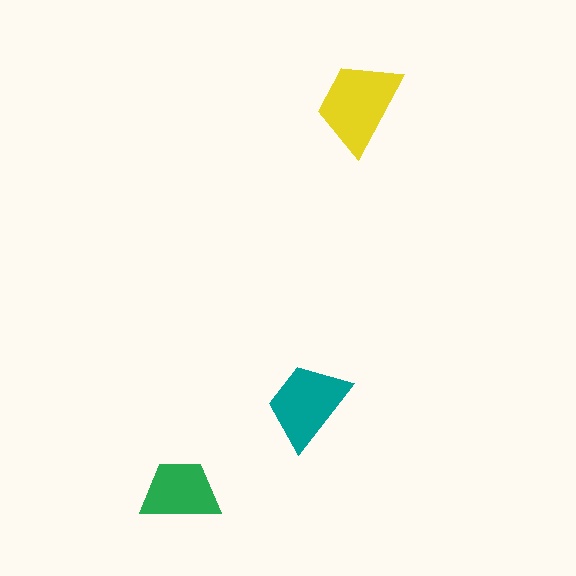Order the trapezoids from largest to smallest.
the yellow one, the teal one, the green one.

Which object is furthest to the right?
The yellow trapezoid is rightmost.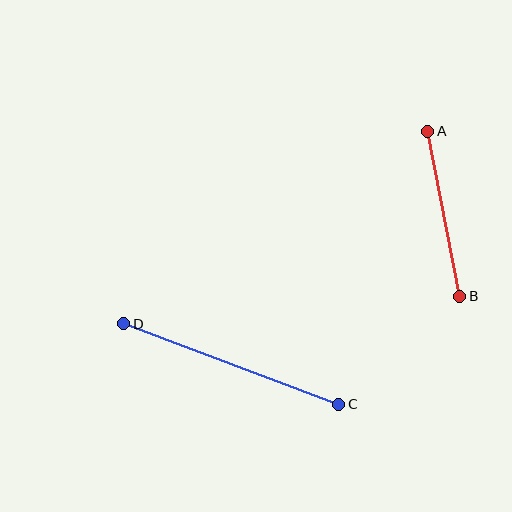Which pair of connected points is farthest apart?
Points C and D are farthest apart.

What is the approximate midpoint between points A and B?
The midpoint is at approximately (444, 214) pixels.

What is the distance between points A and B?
The distance is approximately 169 pixels.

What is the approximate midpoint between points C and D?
The midpoint is at approximately (231, 364) pixels.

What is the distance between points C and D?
The distance is approximately 229 pixels.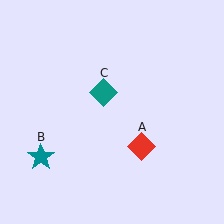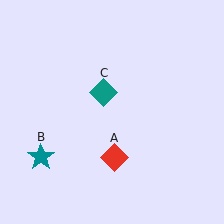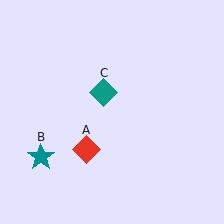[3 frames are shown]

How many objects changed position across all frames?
1 object changed position: red diamond (object A).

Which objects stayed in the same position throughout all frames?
Teal star (object B) and teal diamond (object C) remained stationary.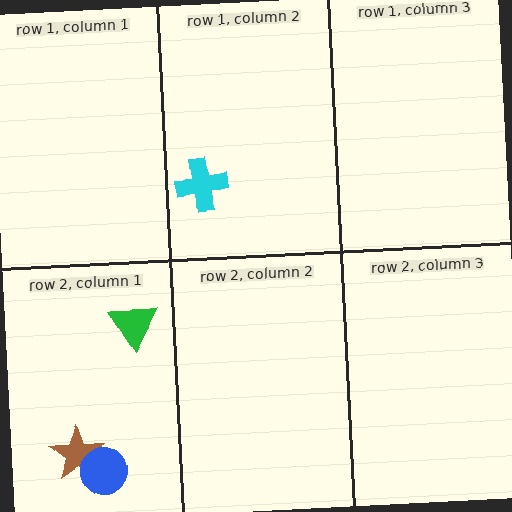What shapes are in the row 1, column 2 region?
The cyan cross.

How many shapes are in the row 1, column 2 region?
1.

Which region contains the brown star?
The row 2, column 1 region.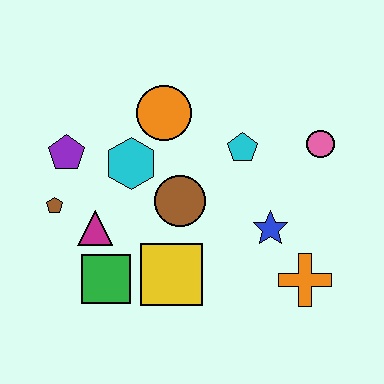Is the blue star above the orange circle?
No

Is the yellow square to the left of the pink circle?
Yes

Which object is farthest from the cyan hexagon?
The orange cross is farthest from the cyan hexagon.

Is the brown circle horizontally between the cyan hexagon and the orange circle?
No